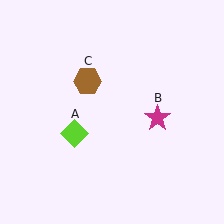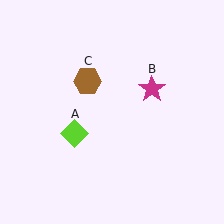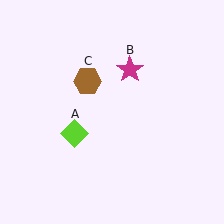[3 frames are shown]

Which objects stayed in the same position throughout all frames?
Lime diamond (object A) and brown hexagon (object C) remained stationary.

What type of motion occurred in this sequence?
The magenta star (object B) rotated counterclockwise around the center of the scene.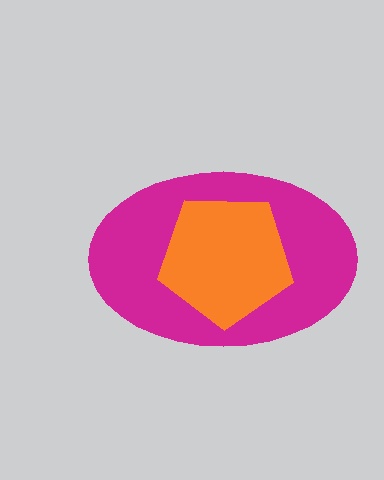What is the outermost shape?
The magenta ellipse.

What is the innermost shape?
The orange pentagon.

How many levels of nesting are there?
2.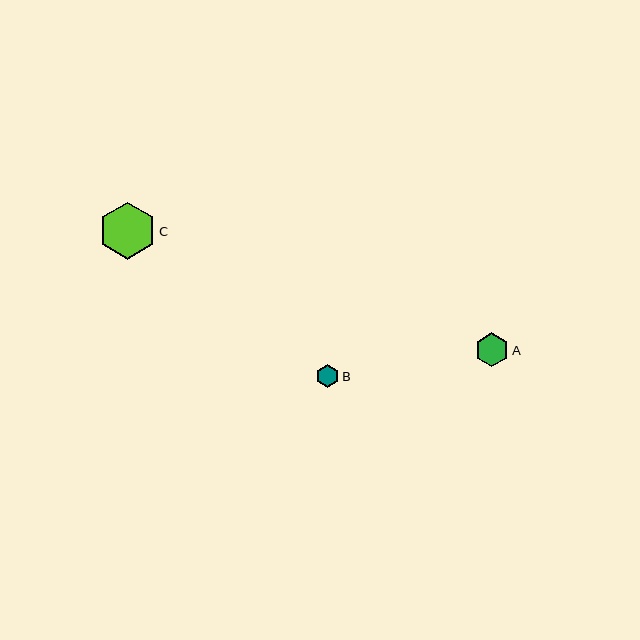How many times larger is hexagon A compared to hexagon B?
Hexagon A is approximately 1.5 times the size of hexagon B.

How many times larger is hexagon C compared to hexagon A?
Hexagon C is approximately 1.7 times the size of hexagon A.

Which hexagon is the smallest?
Hexagon B is the smallest with a size of approximately 23 pixels.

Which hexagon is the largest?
Hexagon C is the largest with a size of approximately 57 pixels.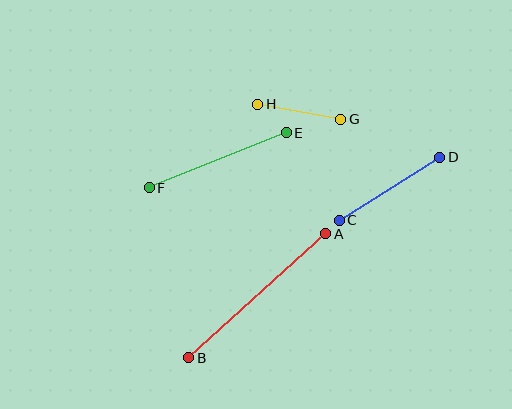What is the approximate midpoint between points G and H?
The midpoint is at approximately (299, 112) pixels.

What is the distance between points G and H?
The distance is approximately 84 pixels.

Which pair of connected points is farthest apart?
Points A and B are farthest apart.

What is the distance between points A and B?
The distance is approximately 185 pixels.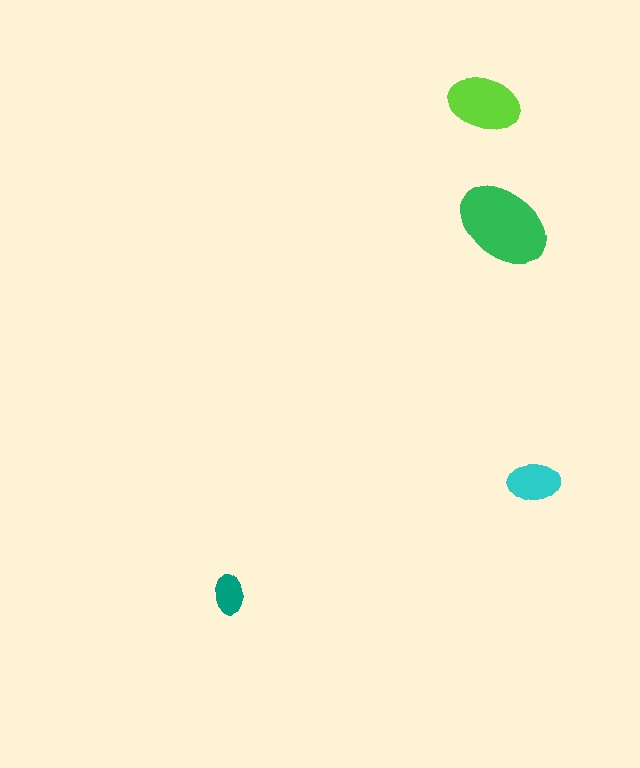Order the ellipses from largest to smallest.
the green one, the lime one, the cyan one, the teal one.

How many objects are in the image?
There are 4 objects in the image.